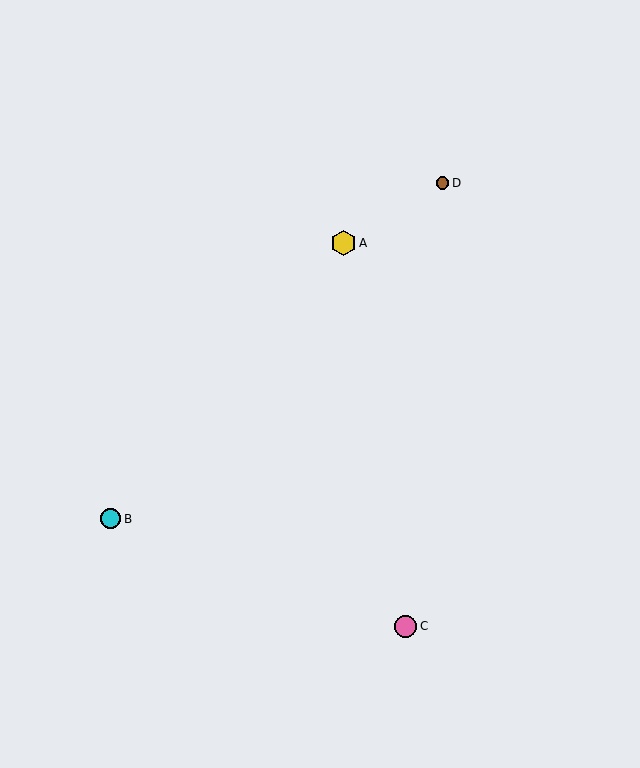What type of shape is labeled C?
Shape C is a pink circle.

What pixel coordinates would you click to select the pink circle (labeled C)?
Click at (406, 626) to select the pink circle C.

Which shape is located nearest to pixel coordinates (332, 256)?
The yellow hexagon (labeled A) at (343, 243) is nearest to that location.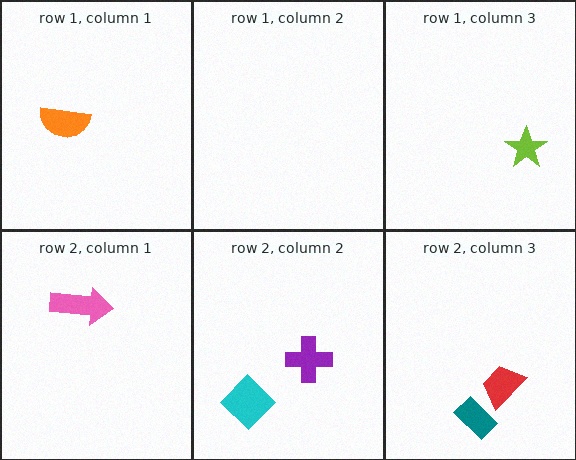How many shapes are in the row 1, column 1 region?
1.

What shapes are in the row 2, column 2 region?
The purple cross, the cyan diamond.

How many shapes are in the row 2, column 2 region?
2.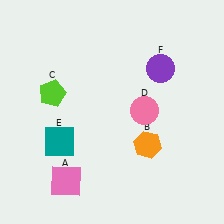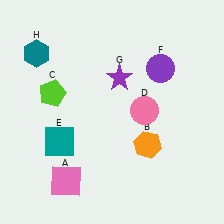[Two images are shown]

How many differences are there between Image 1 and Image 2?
There are 2 differences between the two images.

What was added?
A purple star (G), a teal hexagon (H) were added in Image 2.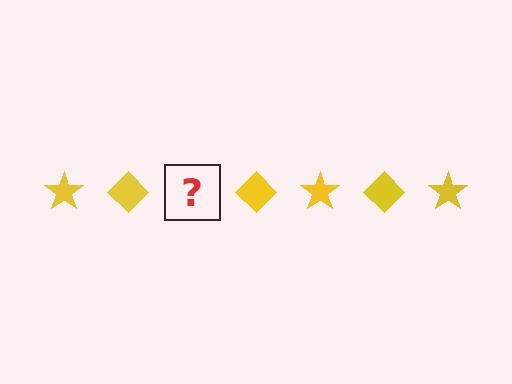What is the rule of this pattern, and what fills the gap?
The rule is that the pattern cycles through star, diamond shapes in yellow. The gap should be filled with a yellow star.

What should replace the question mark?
The question mark should be replaced with a yellow star.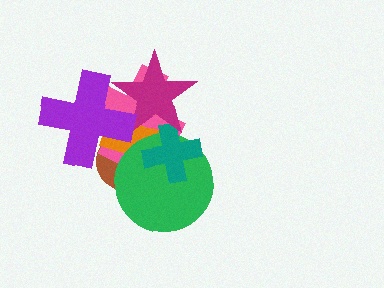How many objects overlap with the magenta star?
4 objects overlap with the magenta star.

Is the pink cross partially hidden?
Yes, it is partially covered by another shape.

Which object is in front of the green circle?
The teal cross is in front of the green circle.